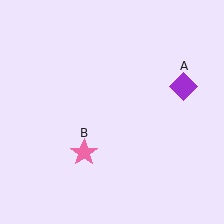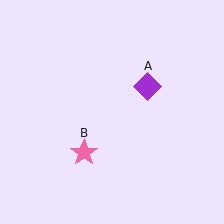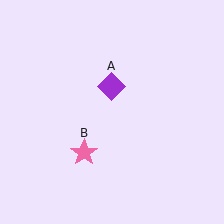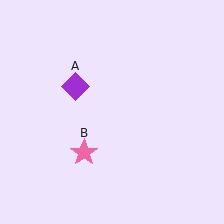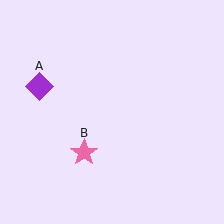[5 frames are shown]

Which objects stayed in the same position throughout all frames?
Pink star (object B) remained stationary.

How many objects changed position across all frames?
1 object changed position: purple diamond (object A).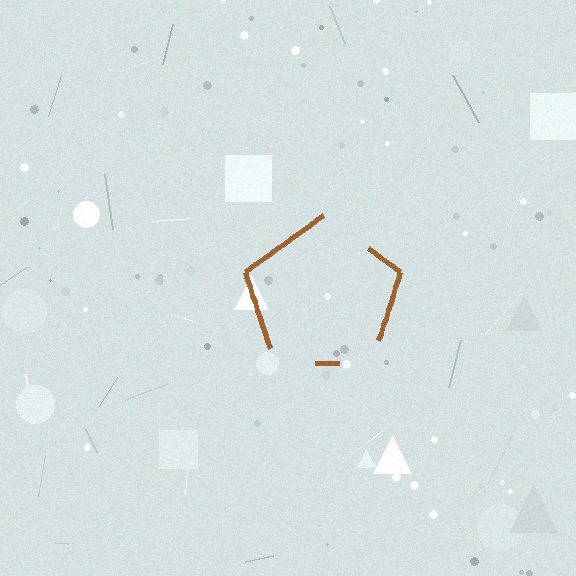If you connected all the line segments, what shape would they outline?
They would outline a pentagon.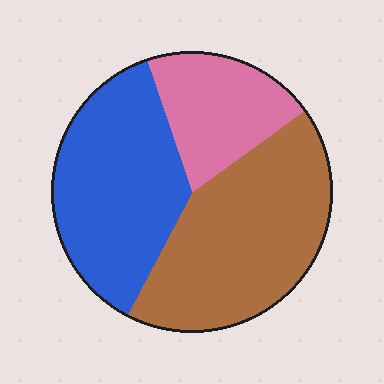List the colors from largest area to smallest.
From largest to smallest: brown, blue, pink.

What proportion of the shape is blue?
Blue covers 37% of the shape.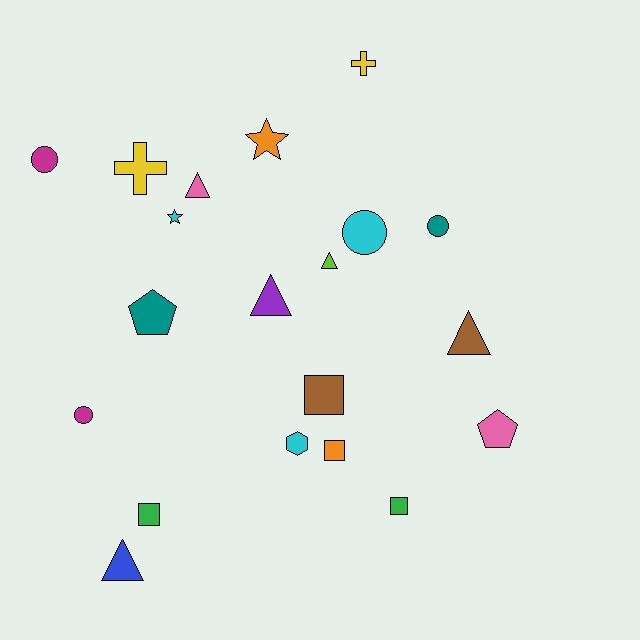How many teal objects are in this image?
There are 2 teal objects.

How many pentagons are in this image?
There are 2 pentagons.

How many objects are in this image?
There are 20 objects.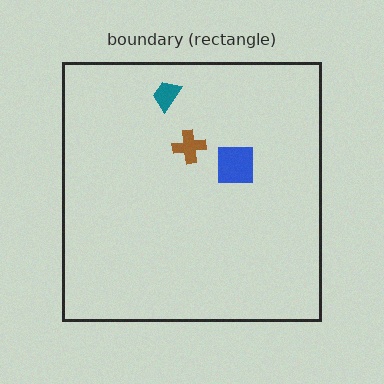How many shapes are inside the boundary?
3 inside, 0 outside.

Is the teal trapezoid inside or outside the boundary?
Inside.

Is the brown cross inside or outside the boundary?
Inside.